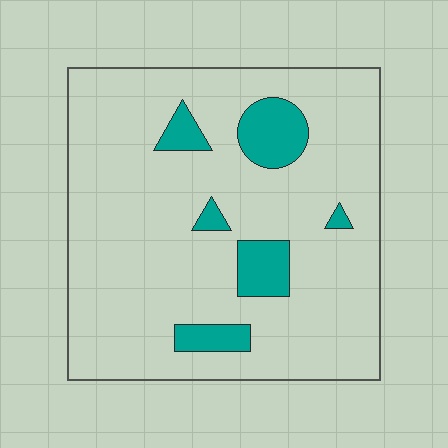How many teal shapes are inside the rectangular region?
6.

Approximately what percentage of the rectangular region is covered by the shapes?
Approximately 10%.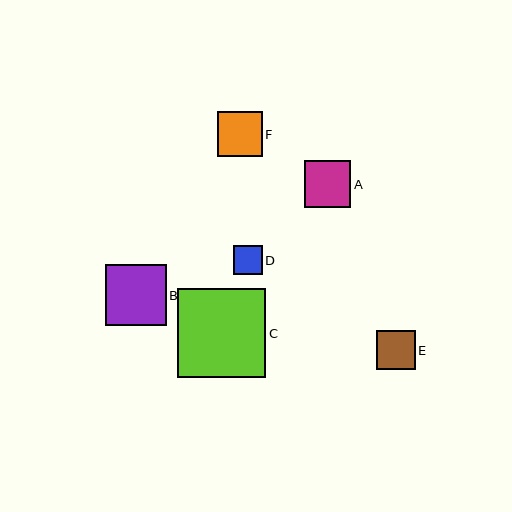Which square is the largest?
Square C is the largest with a size of approximately 88 pixels.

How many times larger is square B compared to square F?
Square B is approximately 1.4 times the size of square F.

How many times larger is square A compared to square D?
Square A is approximately 1.6 times the size of square D.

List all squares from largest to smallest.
From largest to smallest: C, B, A, F, E, D.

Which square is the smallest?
Square D is the smallest with a size of approximately 28 pixels.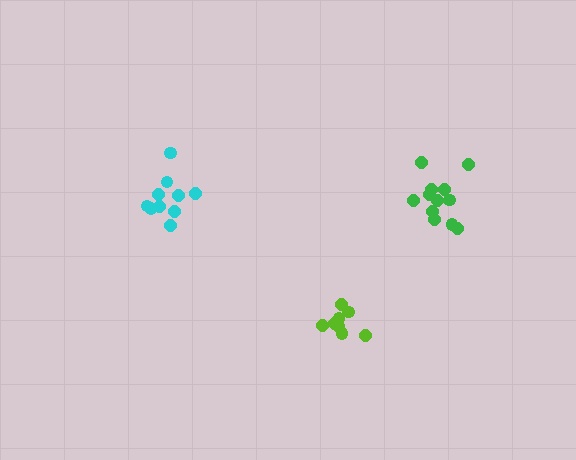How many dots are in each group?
Group 1: 10 dots, Group 2: 8 dots, Group 3: 12 dots (30 total).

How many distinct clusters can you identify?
There are 3 distinct clusters.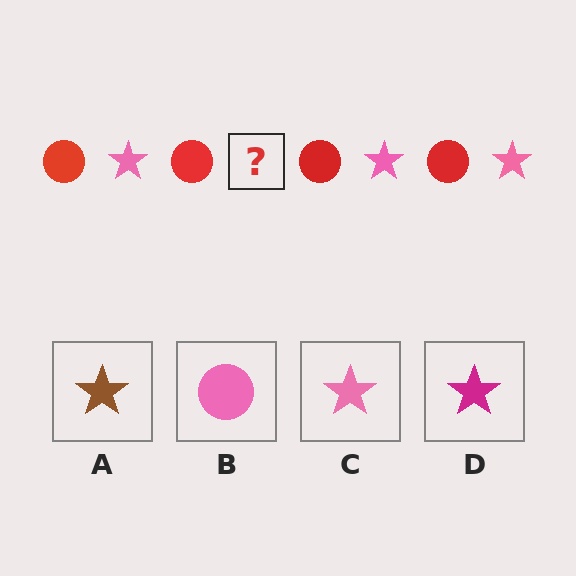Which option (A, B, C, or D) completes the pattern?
C.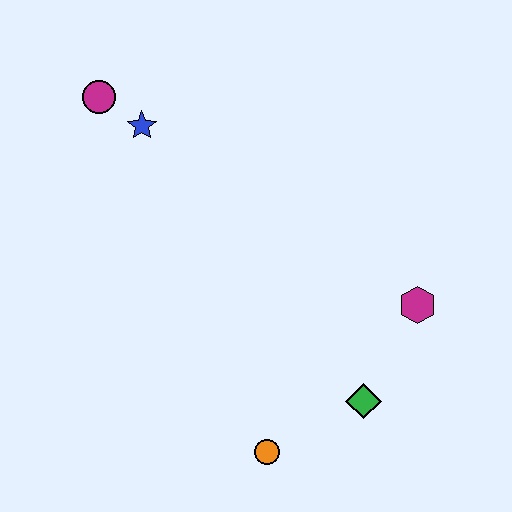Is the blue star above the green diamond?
Yes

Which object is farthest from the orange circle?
The magenta circle is farthest from the orange circle.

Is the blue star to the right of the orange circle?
No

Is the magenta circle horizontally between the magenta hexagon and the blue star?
No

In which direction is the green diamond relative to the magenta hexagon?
The green diamond is below the magenta hexagon.